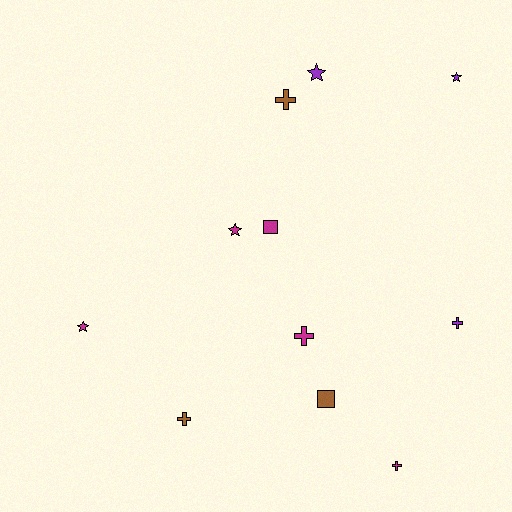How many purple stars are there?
There are 2 purple stars.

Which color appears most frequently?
Magenta, with 5 objects.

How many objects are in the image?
There are 11 objects.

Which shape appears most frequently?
Cross, with 5 objects.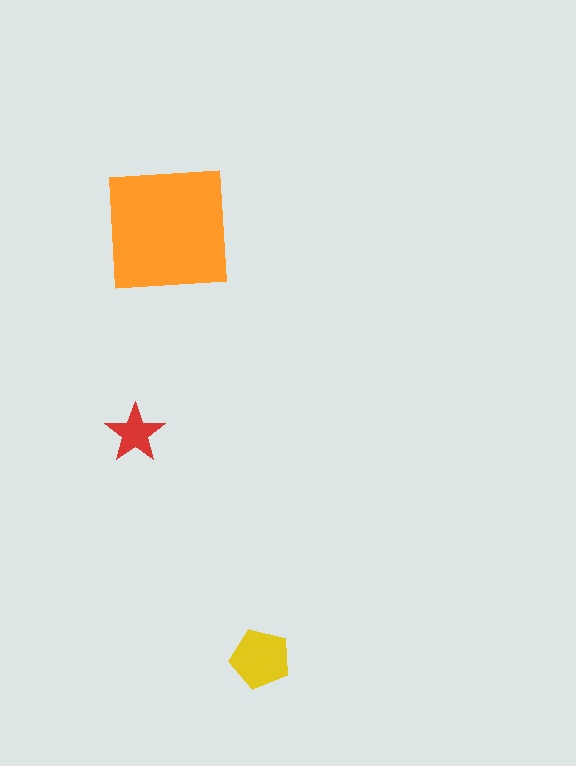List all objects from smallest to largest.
The red star, the yellow pentagon, the orange square.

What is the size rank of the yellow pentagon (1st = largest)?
2nd.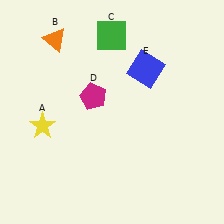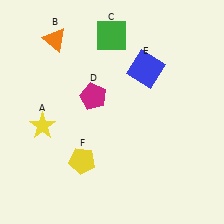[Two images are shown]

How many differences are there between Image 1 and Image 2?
There is 1 difference between the two images.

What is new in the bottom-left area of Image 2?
A yellow pentagon (F) was added in the bottom-left area of Image 2.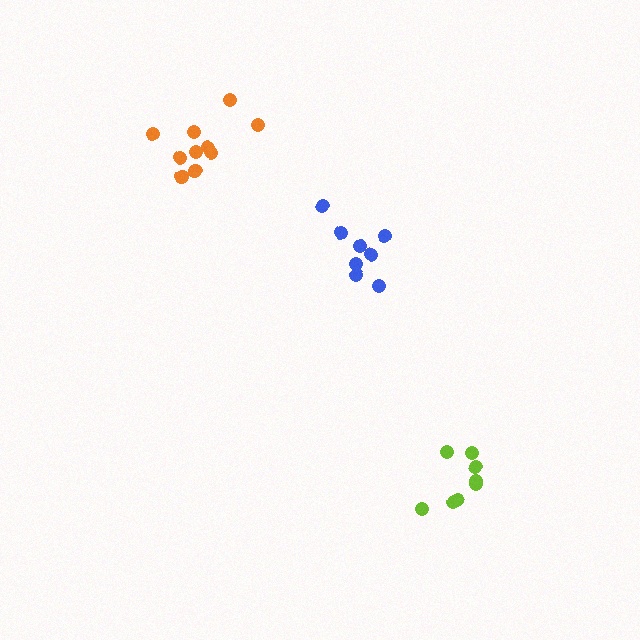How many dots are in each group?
Group 1: 8 dots, Group 2: 8 dots, Group 3: 10 dots (26 total).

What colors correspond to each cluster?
The clusters are colored: lime, blue, orange.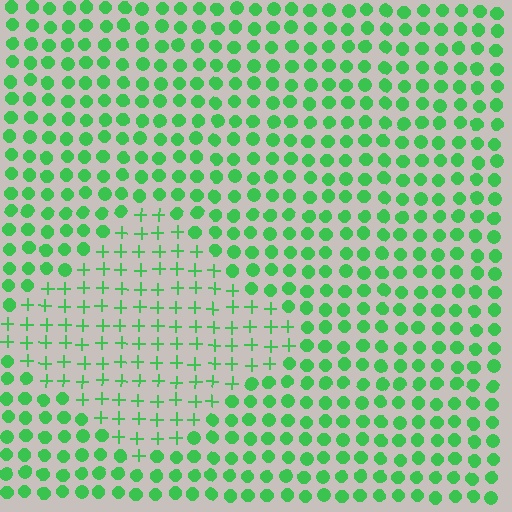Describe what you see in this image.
The image is filled with small green elements arranged in a uniform grid. A diamond-shaped region contains plus signs, while the surrounding area contains circles. The boundary is defined purely by the change in element shape.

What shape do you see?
I see a diamond.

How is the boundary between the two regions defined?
The boundary is defined by a change in element shape: plus signs inside vs. circles outside. All elements share the same color and spacing.